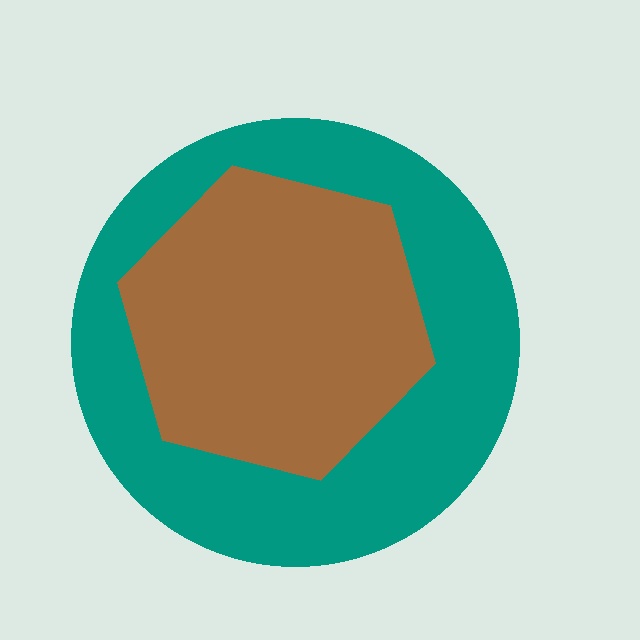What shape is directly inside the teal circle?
The brown hexagon.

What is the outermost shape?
The teal circle.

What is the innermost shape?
The brown hexagon.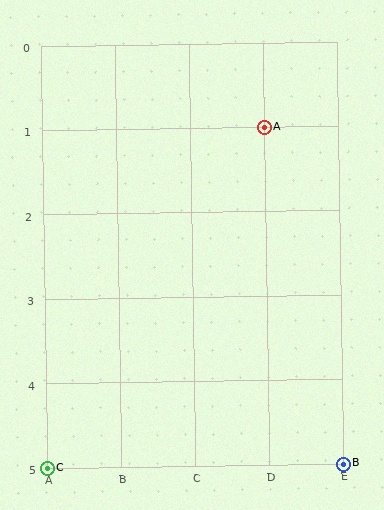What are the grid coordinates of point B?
Point B is at grid coordinates (E, 5).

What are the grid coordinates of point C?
Point C is at grid coordinates (A, 5).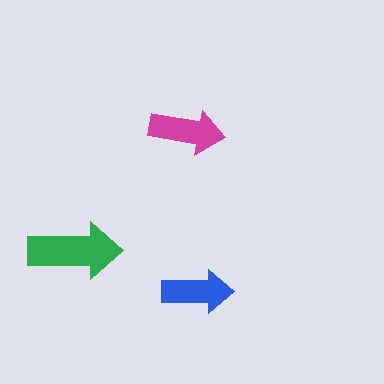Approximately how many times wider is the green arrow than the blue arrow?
About 1.5 times wider.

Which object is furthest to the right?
The blue arrow is rightmost.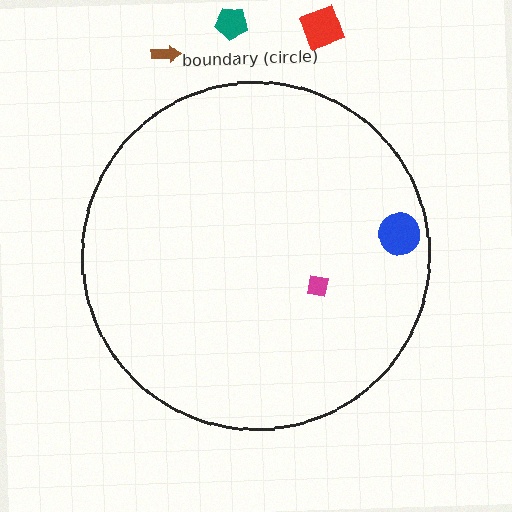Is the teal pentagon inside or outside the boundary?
Outside.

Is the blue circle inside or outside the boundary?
Inside.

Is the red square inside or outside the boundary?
Outside.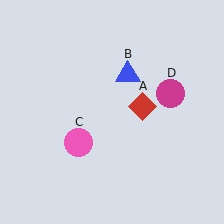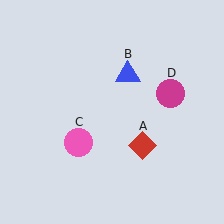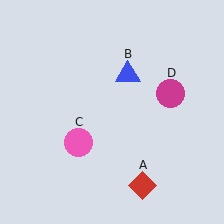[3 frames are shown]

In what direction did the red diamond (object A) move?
The red diamond (object A) moved down.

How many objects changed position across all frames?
1 object changed position: red diamond (object A).